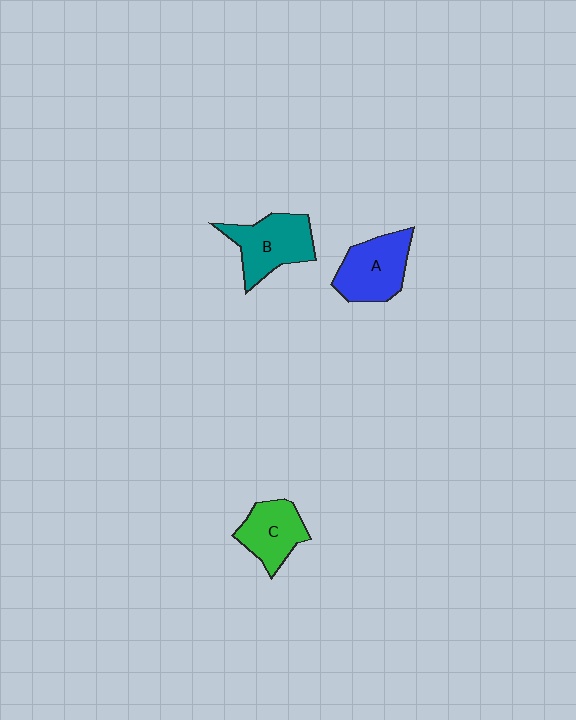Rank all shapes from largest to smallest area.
From largest to smallest: B (teal), A (blue), C (green).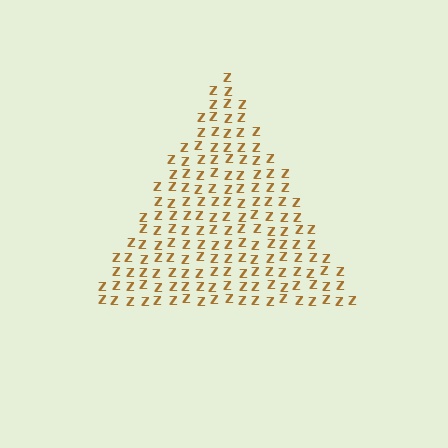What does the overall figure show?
The overall figure shows a triangle.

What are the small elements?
The small elements are letter Z's.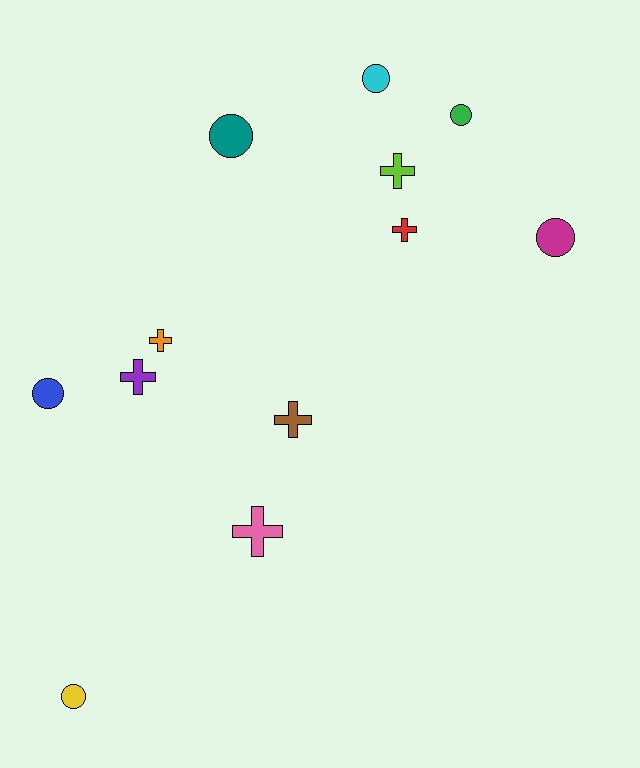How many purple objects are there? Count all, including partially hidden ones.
There is 1 purple object.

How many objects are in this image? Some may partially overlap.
There are 12 objects.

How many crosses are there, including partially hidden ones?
There are 6 crosses.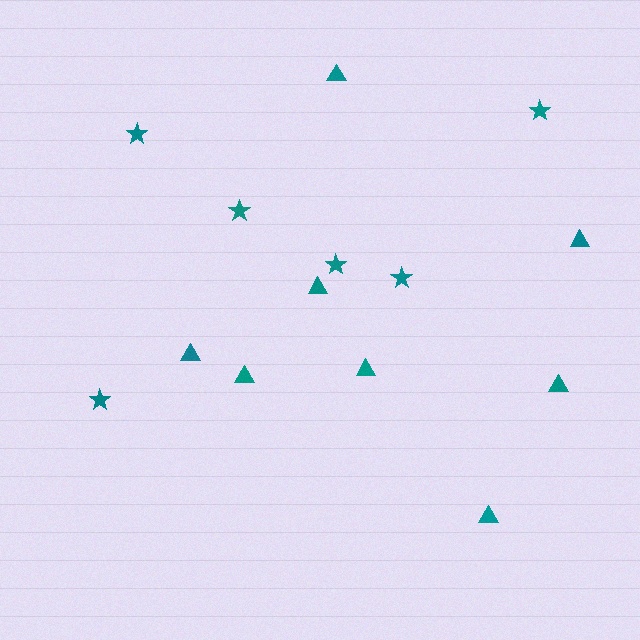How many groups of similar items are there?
There are 2 groups: one group of stars (6) and one group of triangles (8).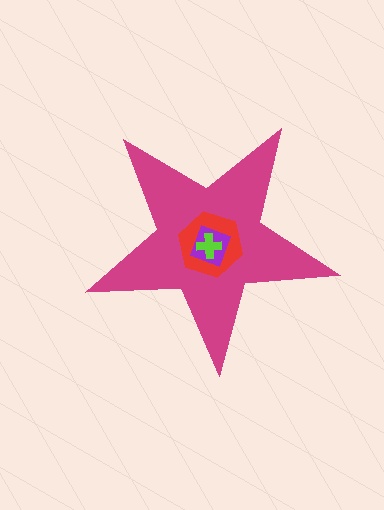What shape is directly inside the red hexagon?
The purple square.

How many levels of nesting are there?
4.